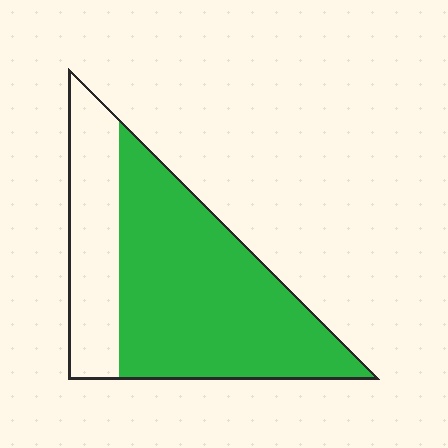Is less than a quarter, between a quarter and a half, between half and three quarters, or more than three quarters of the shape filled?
Between half and three quarters.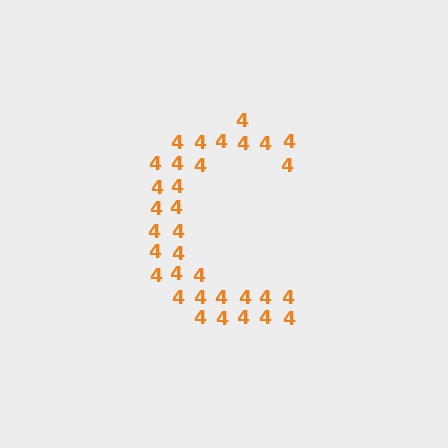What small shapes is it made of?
It is made of small digit 4's.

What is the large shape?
The large shape is the letter C.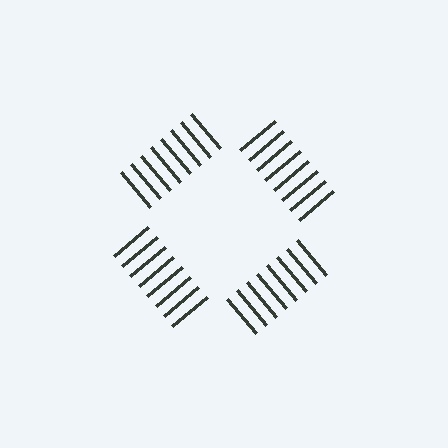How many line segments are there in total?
32 — 8 along each of the 4 edges.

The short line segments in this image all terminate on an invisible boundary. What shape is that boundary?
An illusory square — the line segments terminate on its edges but no continuous stroke is drawn.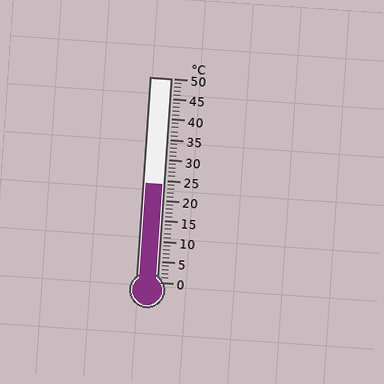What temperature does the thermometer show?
The thermometer shows approximately 24°C.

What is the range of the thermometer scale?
The thermometer scale ranges from 0°C to 50°C.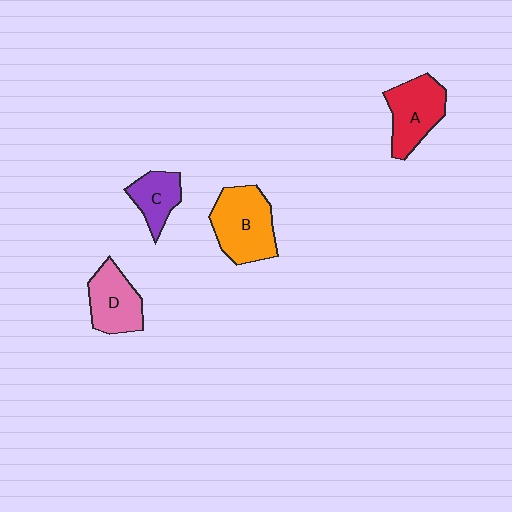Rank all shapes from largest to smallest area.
From largest to smallest: B (orange), A (red), D (pink), C (purple).